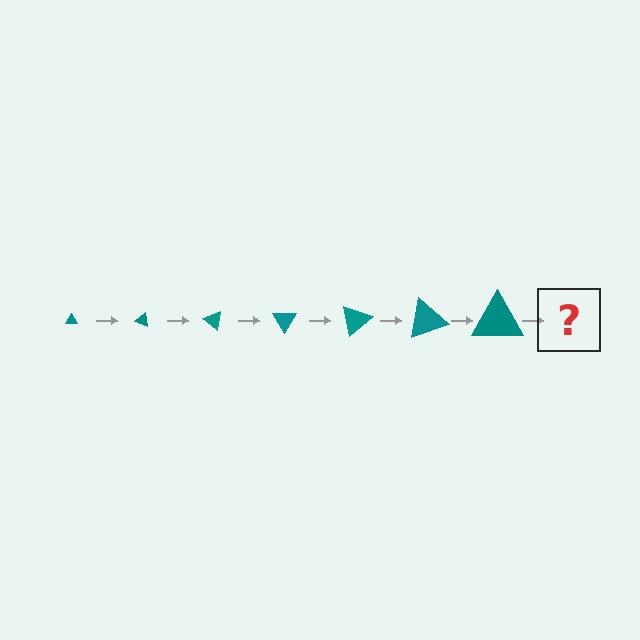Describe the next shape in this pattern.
It should be a triangle, larger than the previous one and rotated 140 degrees from the start.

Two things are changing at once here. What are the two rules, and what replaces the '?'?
The two rules are that the triangle grows larger each step and it rotates 20 degrees each step. The '?' should be a triangle, larger than the previous one and rotated 140 degrees from the start.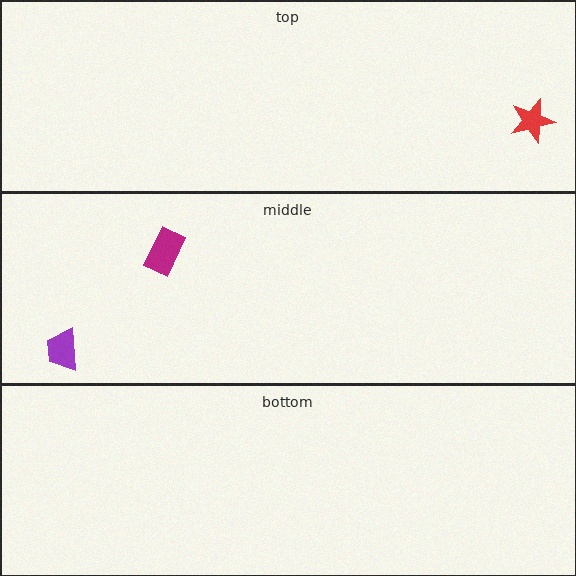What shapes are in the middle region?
The magenta rectangle, the purple trapezoid.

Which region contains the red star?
The top region.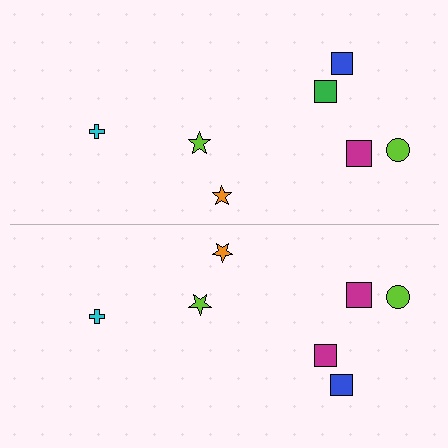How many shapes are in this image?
There are 14 shapes in this image.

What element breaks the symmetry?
The magenta square on the bottom side breaks the symmetry — its mirror counterpart is green.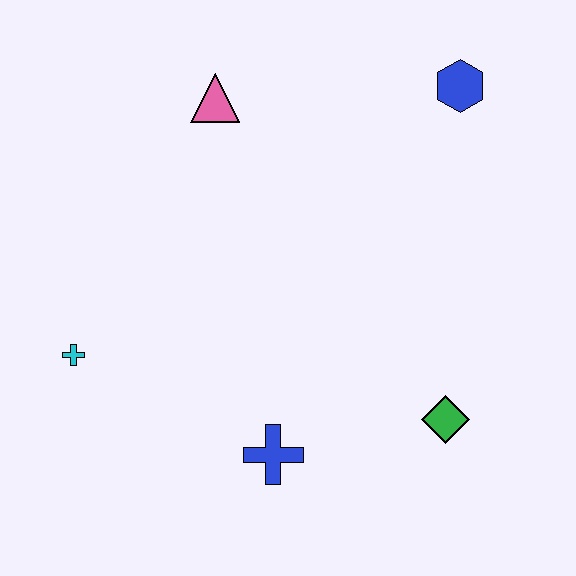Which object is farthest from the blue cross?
The blue hexagon is farthest from the blue cross.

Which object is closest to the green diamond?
The blue cross is closest to the green diamond.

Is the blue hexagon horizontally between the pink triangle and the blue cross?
No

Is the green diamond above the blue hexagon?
No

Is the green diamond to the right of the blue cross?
Yes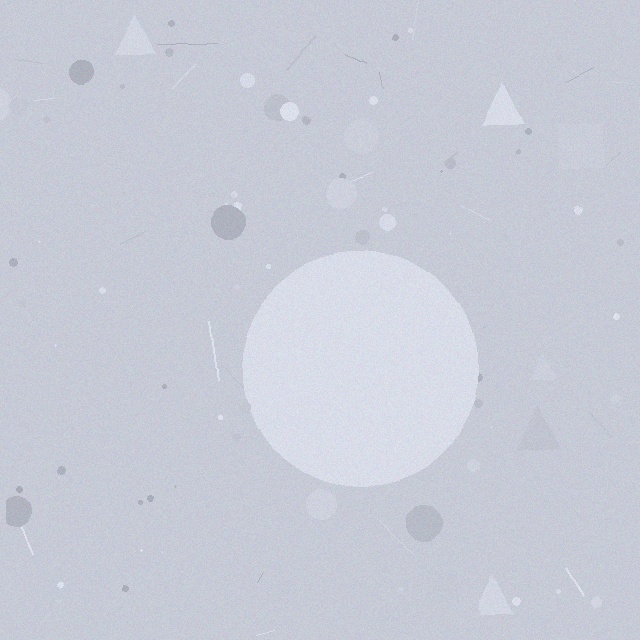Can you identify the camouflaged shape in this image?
The camouflaged shape is a circle.